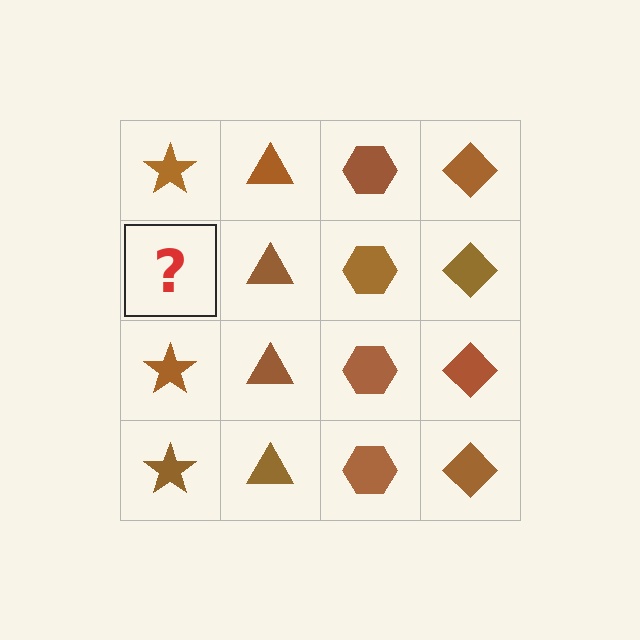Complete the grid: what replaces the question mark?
The question mark should be replaced with a brown star.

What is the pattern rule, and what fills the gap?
The rule is that each column has a consistent shape. The gap should be filled with a brown star.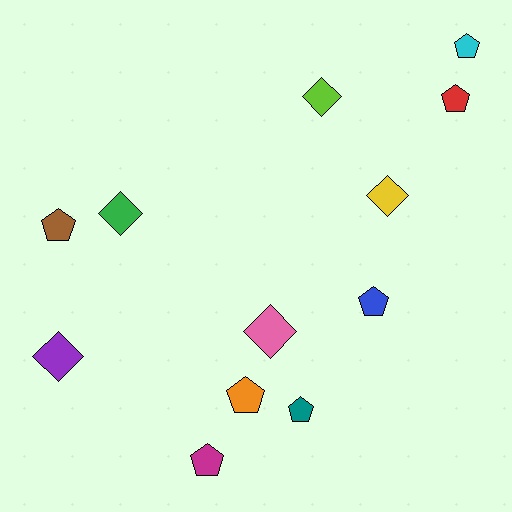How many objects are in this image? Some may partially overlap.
There are 12 objects.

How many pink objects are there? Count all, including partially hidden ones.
There is 1 pink object.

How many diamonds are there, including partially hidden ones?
There are 5 diamonds.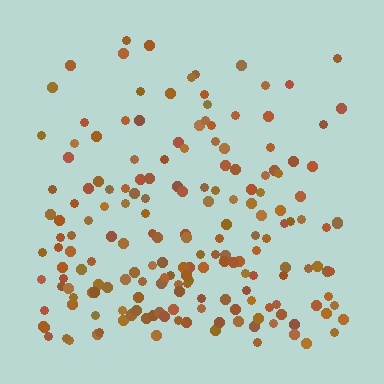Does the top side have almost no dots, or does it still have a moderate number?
Still a moderate number, just noticeably fewer than the bottom.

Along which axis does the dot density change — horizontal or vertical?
Vertical.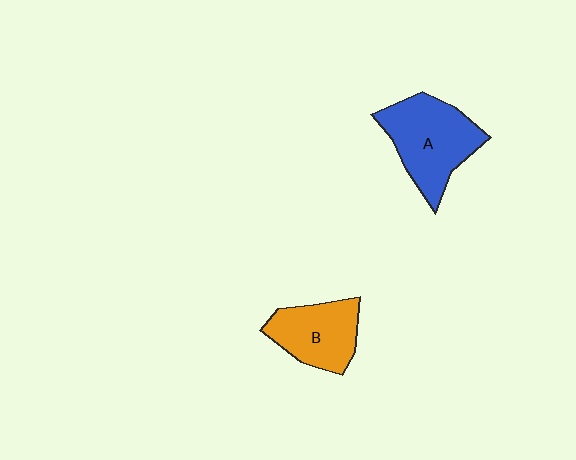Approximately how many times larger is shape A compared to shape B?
Approximately 1.3 times.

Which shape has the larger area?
Shape A (blue).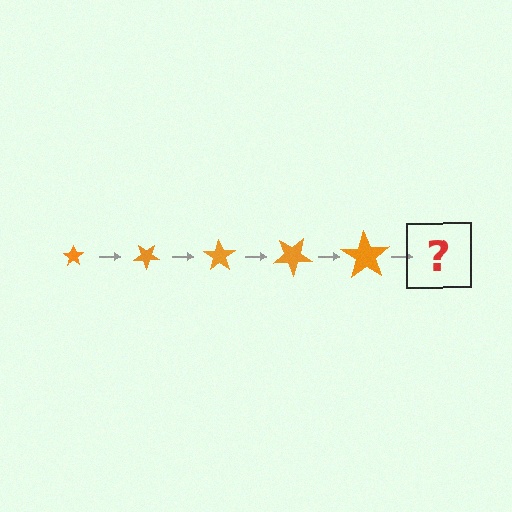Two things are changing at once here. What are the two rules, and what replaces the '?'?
The two rules are that the star grows larger each step and it rotates 35 degrees each step. The '?' should be a star, larger than the previous one and rotated 175 degrees from the start.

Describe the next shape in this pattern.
It should be a star, larger than the previous one and rotated 175 degrees from the start.